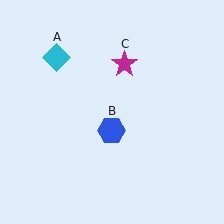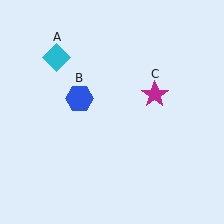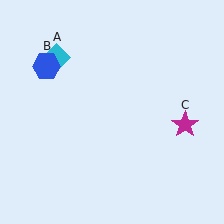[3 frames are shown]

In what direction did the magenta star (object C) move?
The magenta star (object C) moved down and to the right.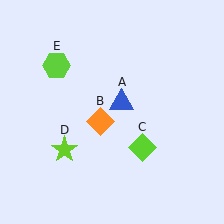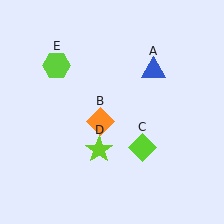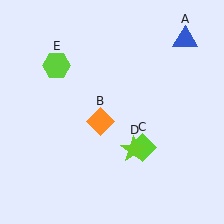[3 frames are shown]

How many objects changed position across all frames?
2 objects changed position: blue triangle (object A), lime star (object D).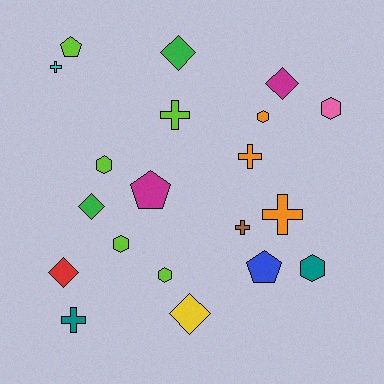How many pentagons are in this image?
There are 3 pentagons.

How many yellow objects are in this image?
There is 1 yellow object.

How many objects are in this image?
There are 20 objects.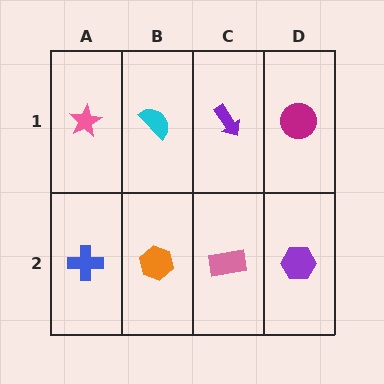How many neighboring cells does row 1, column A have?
2.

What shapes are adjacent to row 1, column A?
A blue cross (row 2, column A), a cyan semicircle (row 1, column B).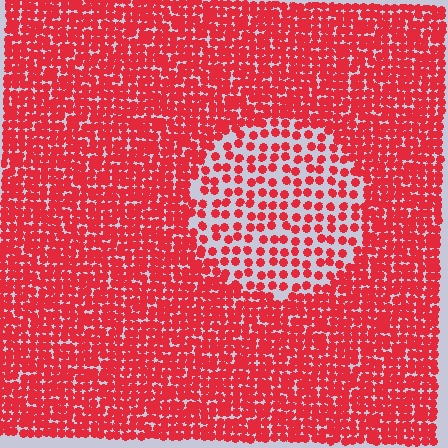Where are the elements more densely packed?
The elements are more densely packed outside the circle boundary.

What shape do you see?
I see a circle.